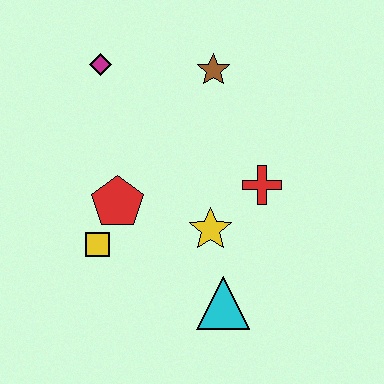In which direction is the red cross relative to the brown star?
The red cross is below the brown star.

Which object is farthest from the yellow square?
The brown star is farthest from the yellow square.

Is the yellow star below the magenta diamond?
Yes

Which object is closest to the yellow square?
The red pentagon is closest to the yellow square.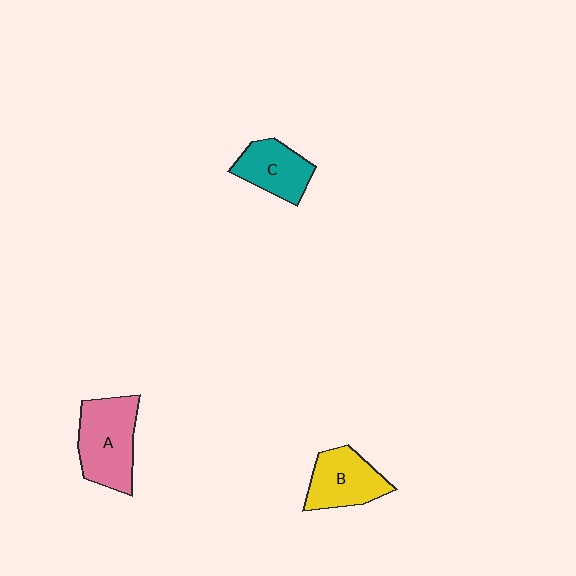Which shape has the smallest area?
Shape C (teal).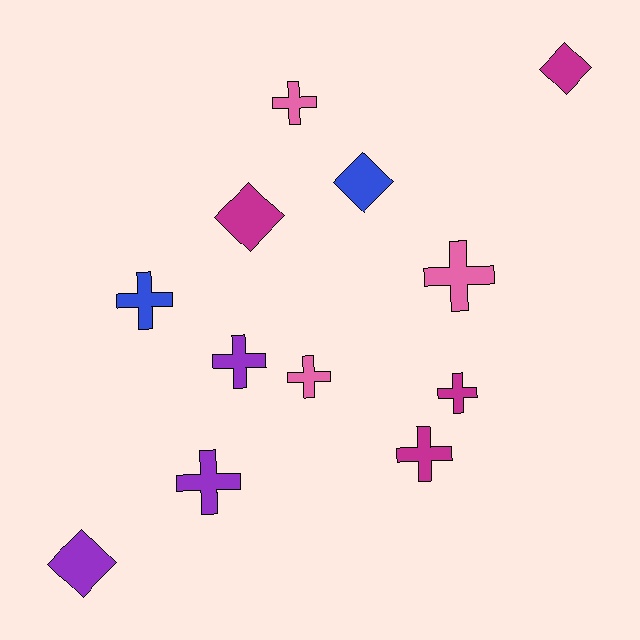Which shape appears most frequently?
Cross, with 8 objects.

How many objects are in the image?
There are 12 objects.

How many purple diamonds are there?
There is 1 purple diamond.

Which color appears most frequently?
Magenta, with 4 objects.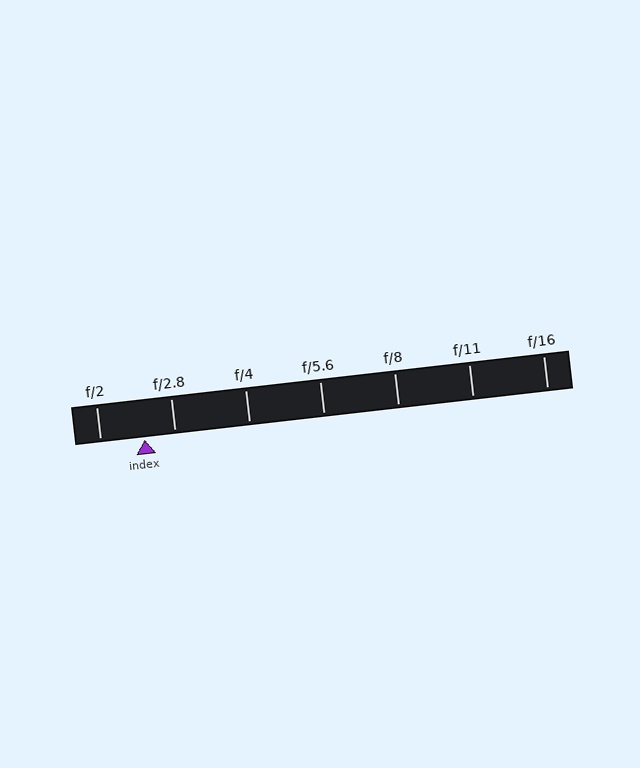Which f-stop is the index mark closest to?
The index mark is closest to f/2.8.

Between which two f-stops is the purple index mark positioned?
The index mark is between f/2 and f/2.8.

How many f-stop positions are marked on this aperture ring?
There are 7 f-stop positions marked.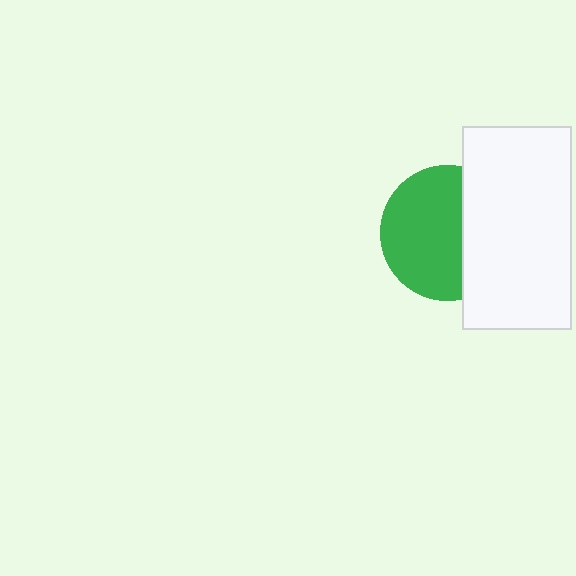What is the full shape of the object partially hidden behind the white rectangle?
The partially hidden object is a green circle.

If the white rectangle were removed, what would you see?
You would see the complete green circle.